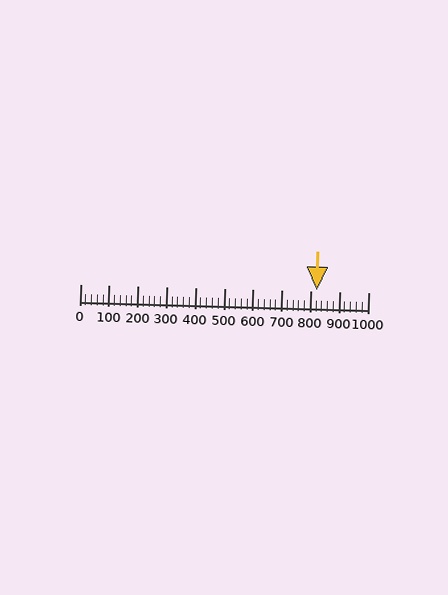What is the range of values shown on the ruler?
The ruler shows values from 0 to 1000.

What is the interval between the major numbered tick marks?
The major tick marks are spaced 100 units apart.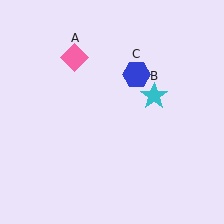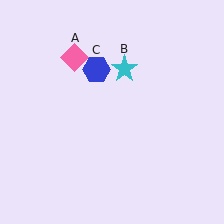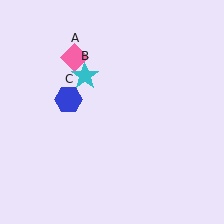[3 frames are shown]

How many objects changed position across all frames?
2 objects changed position: cyan star (object B), blue hexagon (object C).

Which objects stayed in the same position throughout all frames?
Pink diamond (object A) remained stationary.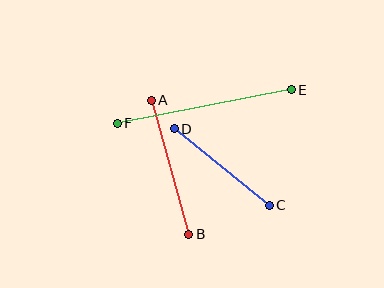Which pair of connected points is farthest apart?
Points E and F are farthest apart.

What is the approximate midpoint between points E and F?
The midpoint is at approximately (204, 107) pixels.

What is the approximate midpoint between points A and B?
The midpoint is at approximately (170, 167) pixels.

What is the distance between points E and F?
The distance is approximately 177 pixels.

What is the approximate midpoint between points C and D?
The midpoint is at approximately (222, 167) pixels.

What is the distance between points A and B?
The distance is approximately 139 pixels.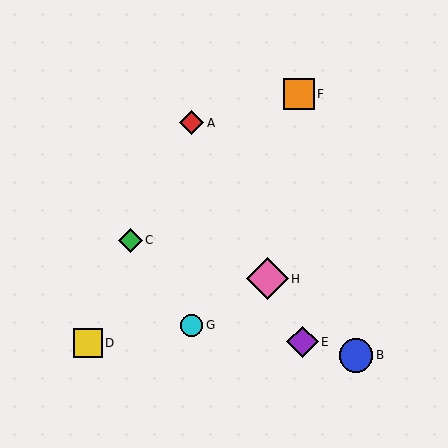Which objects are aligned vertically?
Objects A, G are aligned vertically.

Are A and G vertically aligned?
Yes, both are at x≈192.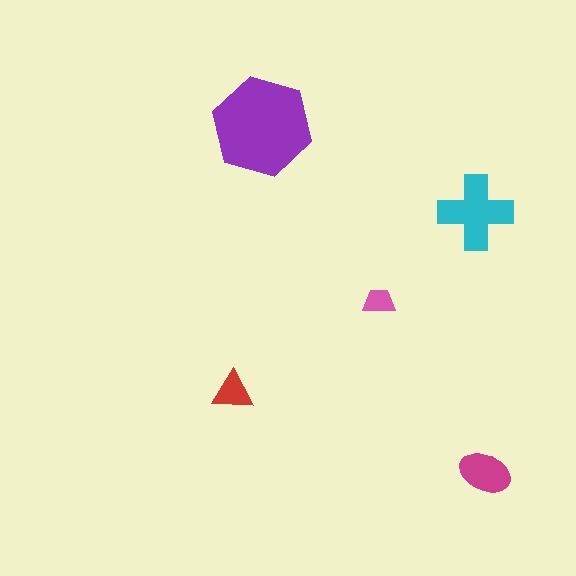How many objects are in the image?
There are 5 objects in the image.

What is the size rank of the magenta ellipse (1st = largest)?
3rd.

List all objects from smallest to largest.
The pink trapezoid, the red triangle, the magenta ellipse, the cyan cross, the purple hexagon.